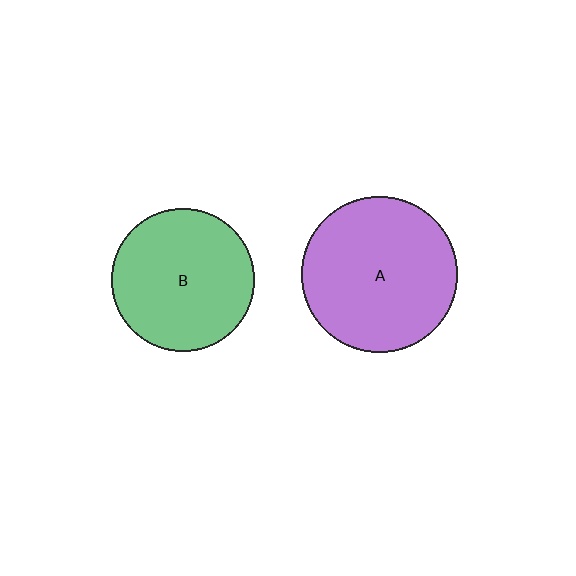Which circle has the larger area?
Circle A (purple).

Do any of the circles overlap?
No, none of the circles overlap.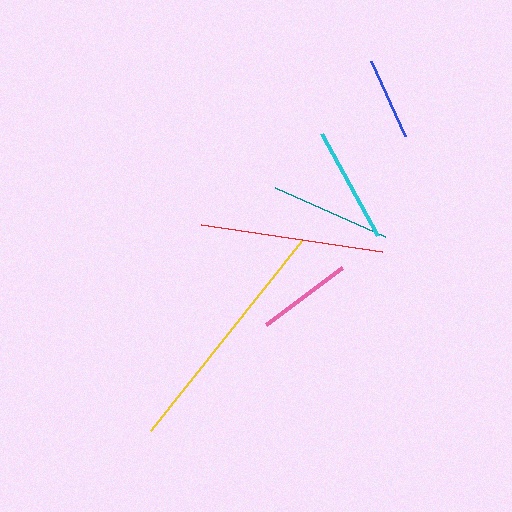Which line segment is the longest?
The yellow line is the longest at approximately 243 pixels.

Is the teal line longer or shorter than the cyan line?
The teal line is longer than the cyan line.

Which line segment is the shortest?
The blue line is the shortest at approximately 82 pixels.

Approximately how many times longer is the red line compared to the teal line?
The red line is approximately 1.5 times the length of the teal line.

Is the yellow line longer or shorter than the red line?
The yellow line is longer than the red line.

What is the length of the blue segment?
The blue segment is approximately 82 pixels long.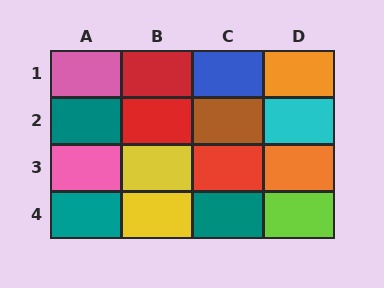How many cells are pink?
2 cells are pink.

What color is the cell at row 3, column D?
Orange.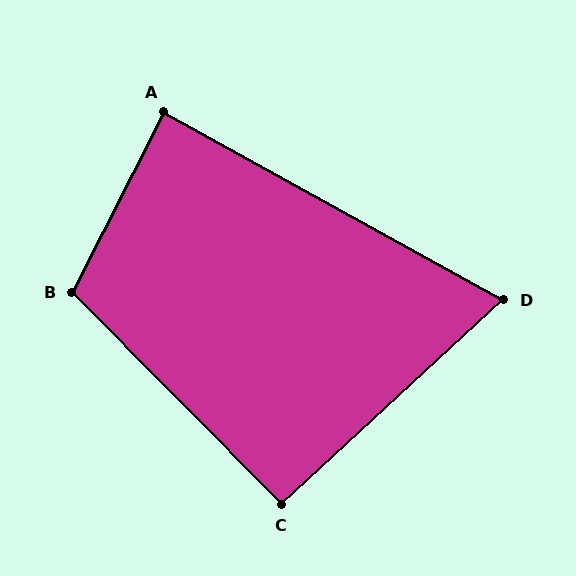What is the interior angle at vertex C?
Approximately 92 degrees (approximately right).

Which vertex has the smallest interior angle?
D, at approximately 72 degrees.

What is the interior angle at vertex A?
Approximately 88 degrees (approximately right).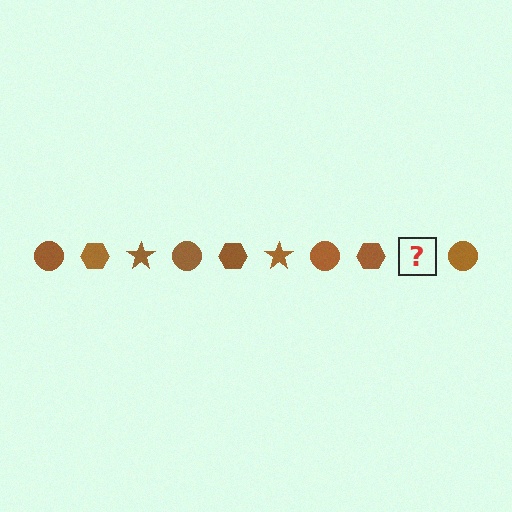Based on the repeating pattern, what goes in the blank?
The blank should be a brown star.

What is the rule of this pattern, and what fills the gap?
The rule is that the pattern cycles through circle, hexagon, star shapes in brown. The gap should be filled with a brown star.